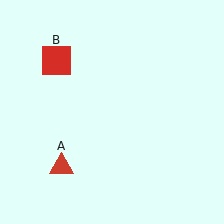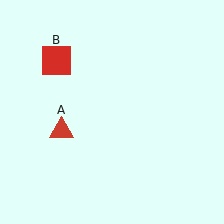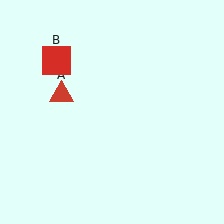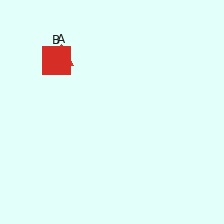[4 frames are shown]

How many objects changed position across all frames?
1 object changed position: red triangle (object A).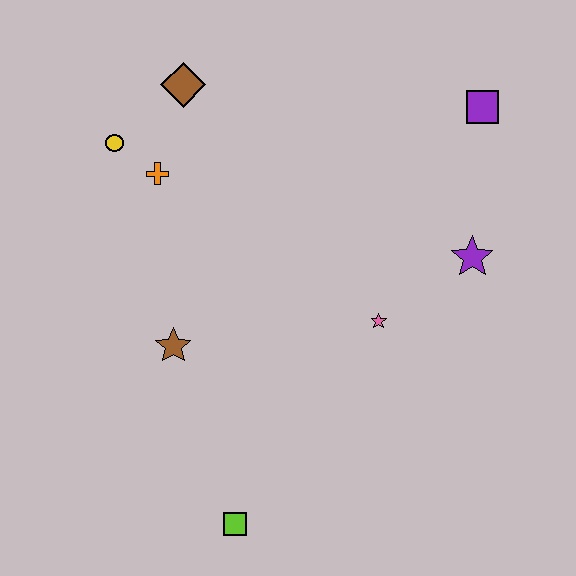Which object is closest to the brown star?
The orange cross is closest to the brown star.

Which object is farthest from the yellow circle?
The lime square is farthest from the yellow circle.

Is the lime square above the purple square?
No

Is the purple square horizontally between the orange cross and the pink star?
No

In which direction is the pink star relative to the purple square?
The pink star is below the purple square.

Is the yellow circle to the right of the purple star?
No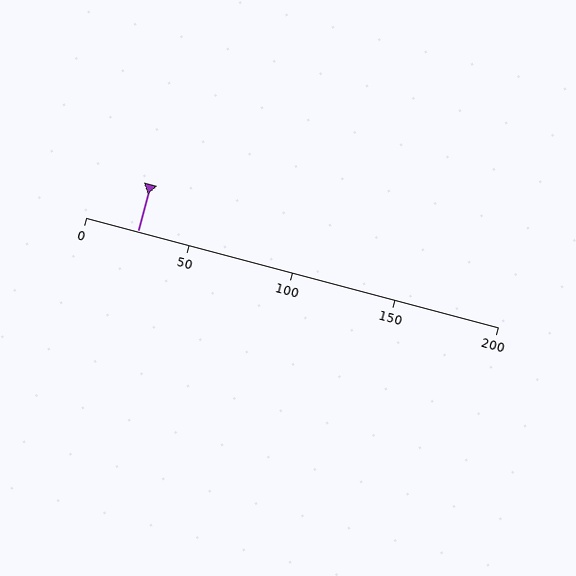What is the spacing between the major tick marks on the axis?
The major ticks are spaced 50 apart.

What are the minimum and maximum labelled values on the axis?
The axis runs from 0 to 200.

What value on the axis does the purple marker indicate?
The marker indicates approximately 25.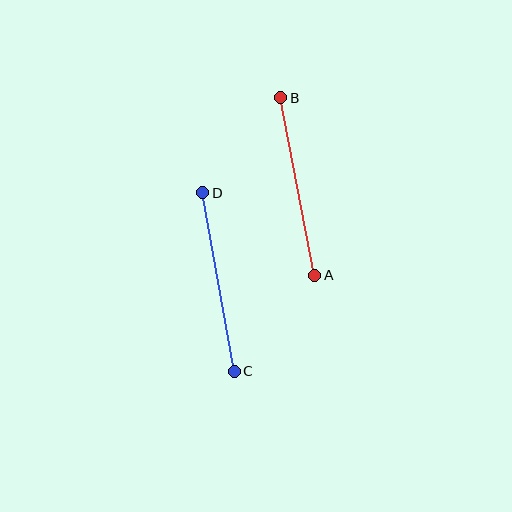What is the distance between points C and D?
The distance is approximately 181 pixels.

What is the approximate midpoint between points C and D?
The midpoint is at approximately (218, 282) pixels.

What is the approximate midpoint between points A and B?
The midpoint is at approximately (298, 187) pixels.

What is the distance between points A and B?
The distance is approximately 181 pixels.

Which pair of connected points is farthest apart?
Points C and D are farthest apart.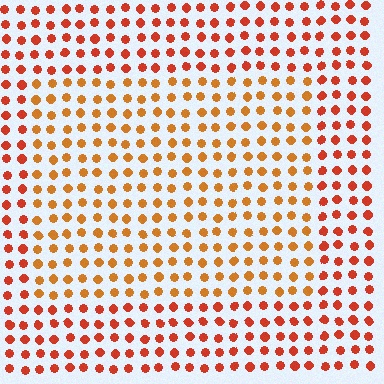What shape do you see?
I see a rectangle.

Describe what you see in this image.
The image is filled with small red elements in a uniform arrangement. A rectangle-shaped region is visible where the elements are tinted to a slightly different hue, forming a subtle color boundary.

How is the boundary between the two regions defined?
The boundary is defined purely by a slight shift in hue (about 24 degrees). Spacing, size, and orientation are identical on both sides.